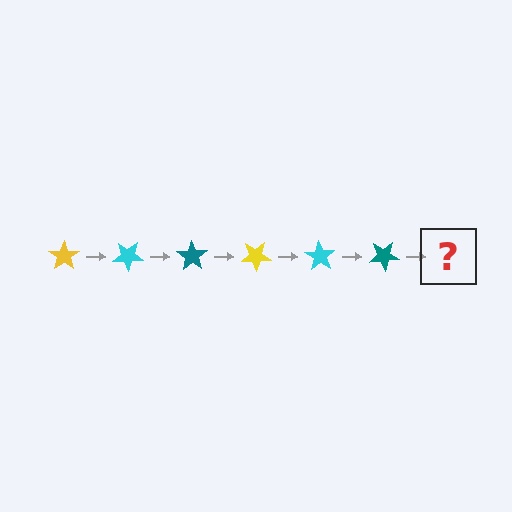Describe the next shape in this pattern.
It should be a yellow star, rotated 210 degrees from the start.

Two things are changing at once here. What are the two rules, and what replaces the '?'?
The two rules are that it rotates 35 degrees each step and the color cycles through yellow, cyan, and teal. The '?' should be a yellow star, rotated 210 degrees from the start.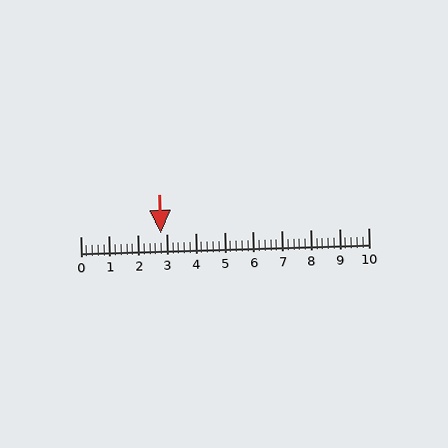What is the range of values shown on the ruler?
The ruler shows values from 0 to 10.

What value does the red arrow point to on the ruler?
The red arrow points to approximately 2.8.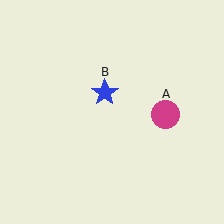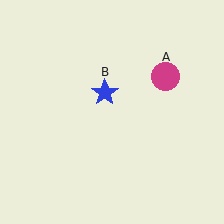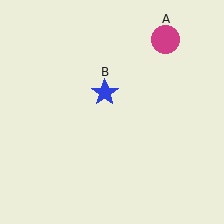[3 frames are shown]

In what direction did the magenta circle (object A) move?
The magenta circle (object A) moved up.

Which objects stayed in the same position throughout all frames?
Blue star (object B) remained stationary.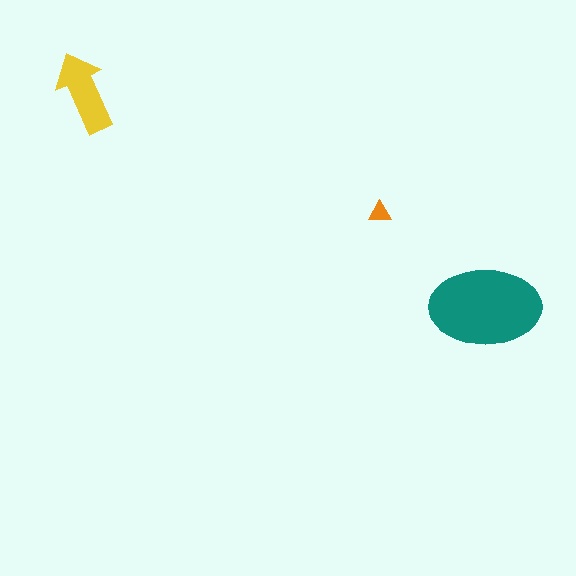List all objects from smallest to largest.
The orange triangle, the yellow arrow, the teal ellipse.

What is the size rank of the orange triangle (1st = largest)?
3rd.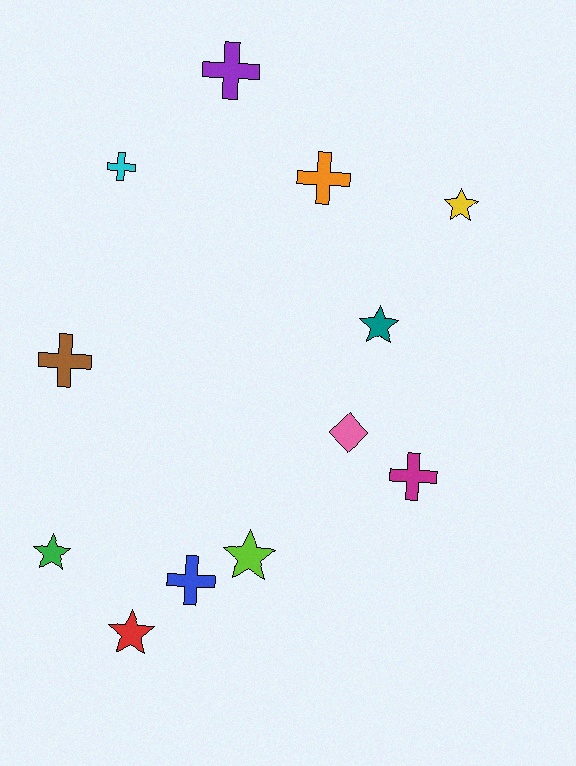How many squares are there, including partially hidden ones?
There are no squares.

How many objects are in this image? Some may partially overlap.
There are 12 objects.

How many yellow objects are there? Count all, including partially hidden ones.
There is 1 yellow object.